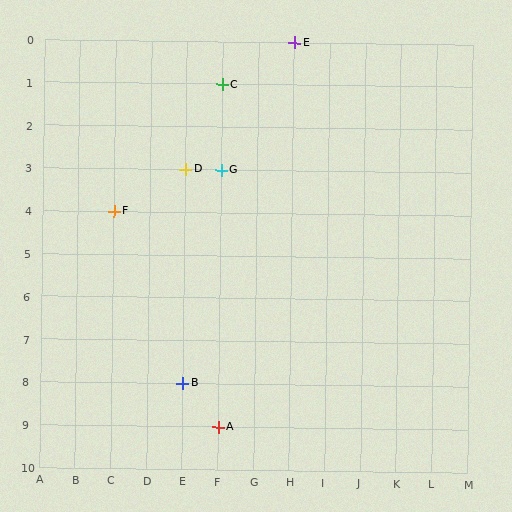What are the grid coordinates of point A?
Point A is at grid coordinates (F, 9).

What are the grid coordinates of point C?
Point C is at grid coordinates (F, 1).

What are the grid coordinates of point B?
Point B is at grid coordinates (E, 8).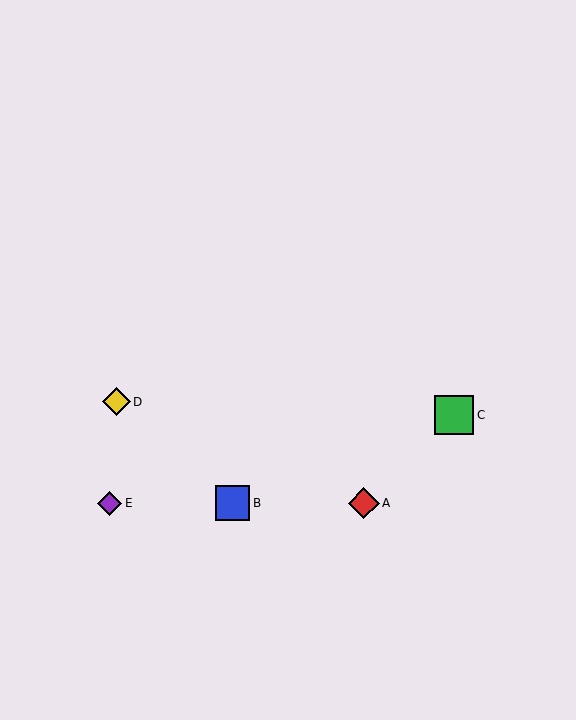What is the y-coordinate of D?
Object D is at y≈402.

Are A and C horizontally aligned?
No, A is at y≈503 and C is at y≈415.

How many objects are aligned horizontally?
3 objects (A, B, E) are aligned horizontally.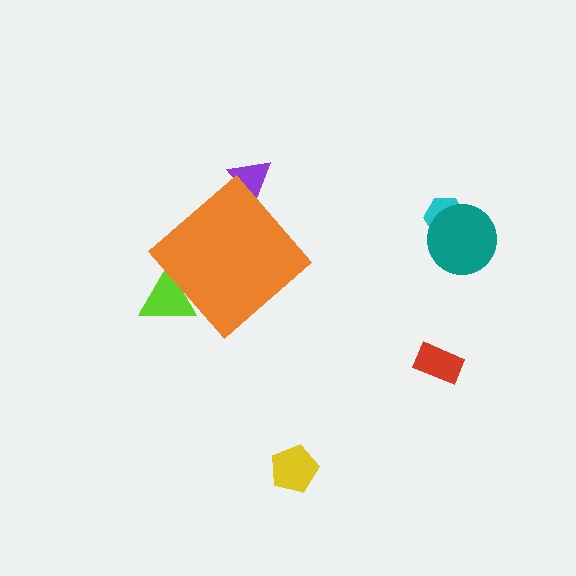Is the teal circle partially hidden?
No, the teal circle is fully visible.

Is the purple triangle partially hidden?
Yes, the purple triangle is partially hidden behind the orange diamond.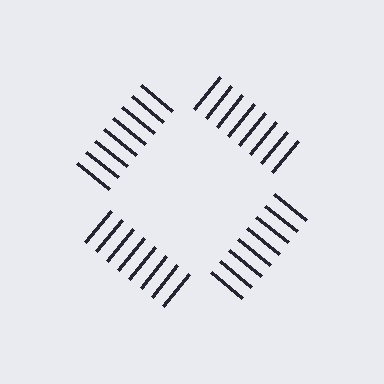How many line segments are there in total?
32 — 8 along each of the 4 edges.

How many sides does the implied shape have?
4 sides — the line-ends trace a square.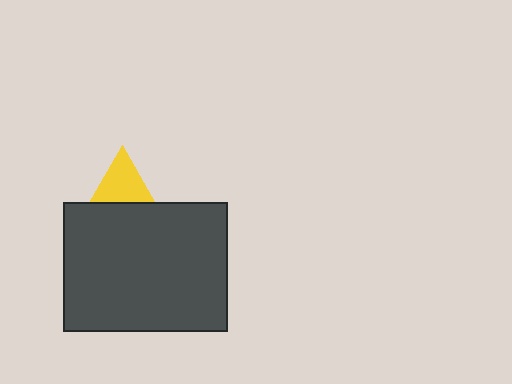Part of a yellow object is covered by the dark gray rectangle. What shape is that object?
It is a triangle.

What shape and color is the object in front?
The object in front is a dark gray rectangle.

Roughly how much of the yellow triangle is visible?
A small part of it is visible (roughly 31%).